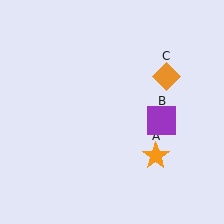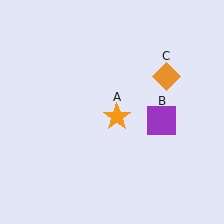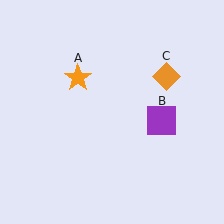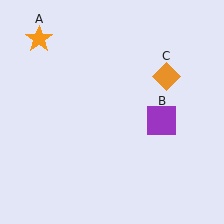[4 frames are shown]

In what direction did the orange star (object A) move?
The orange star (object A) moved up and to the left.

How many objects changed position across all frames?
1 object changed position: orange star (object A).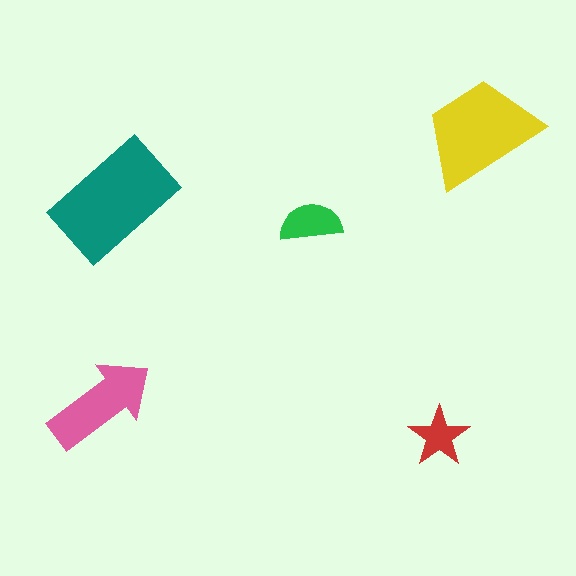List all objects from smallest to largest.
The red star, the green semicircle, the pink arrow, the yellow trapezoid, the teal rectangle.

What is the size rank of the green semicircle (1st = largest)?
4th.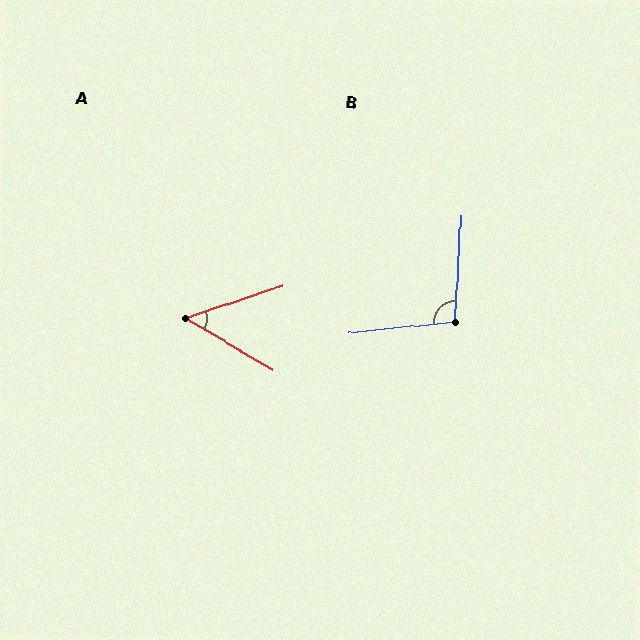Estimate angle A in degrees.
Approximately 49 degrees.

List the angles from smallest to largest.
A (49°), B (99°).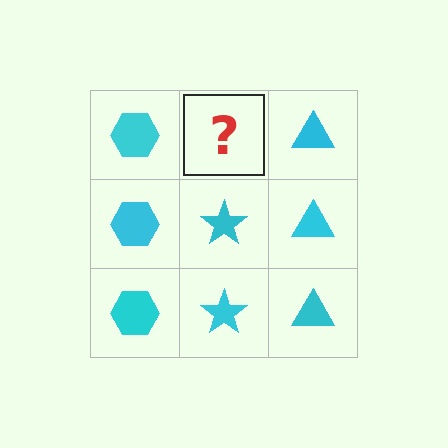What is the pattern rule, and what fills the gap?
The rule is that each column has a consistent shape. The gap should be filled with a cyan star.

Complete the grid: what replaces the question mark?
The question mark should be replaced with a cyan star.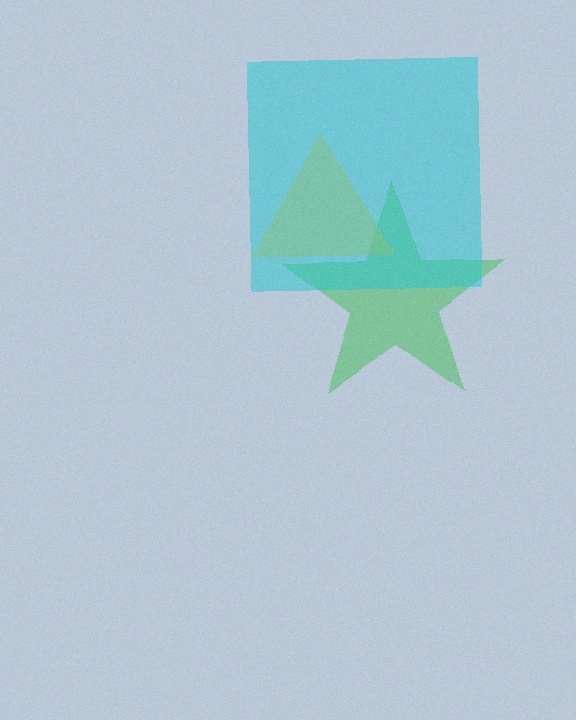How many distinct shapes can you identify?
There are 3 distinct shapes: a green star, a yellow triangle, a cyan square.